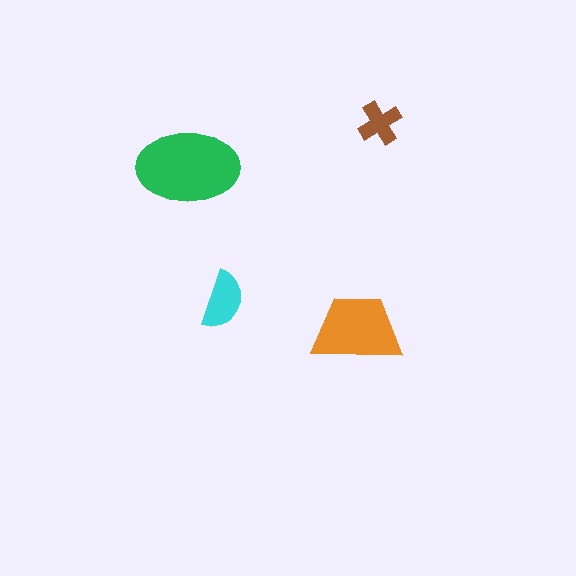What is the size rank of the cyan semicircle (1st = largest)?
3rd.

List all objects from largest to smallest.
The green ellipse, the orange trapezoid, the cyan semicircle, the brown cross.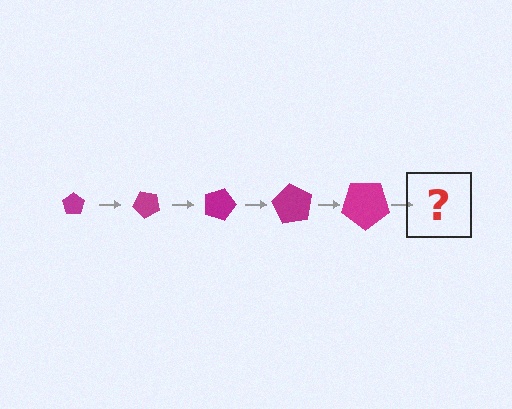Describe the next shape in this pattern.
It should be a pentagon, larger than the previous one and rotated 225 degrees from the start.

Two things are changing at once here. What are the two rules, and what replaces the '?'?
The two rules are that the pentagon grows larger each step and it rotates 45 degrees each step. The '?' should be a pentagon, larger than the previous one and rotated 225 degrees from the start.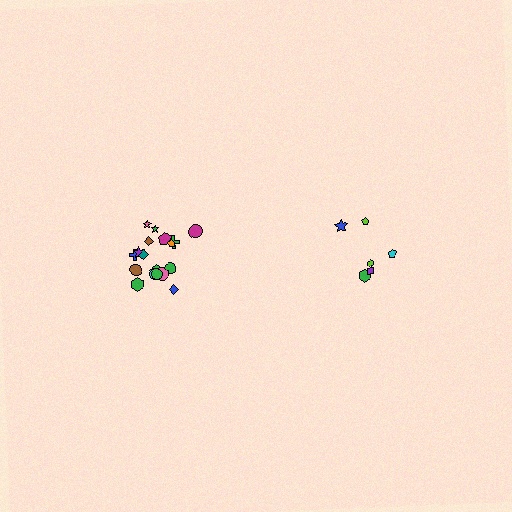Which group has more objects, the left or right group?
The left group.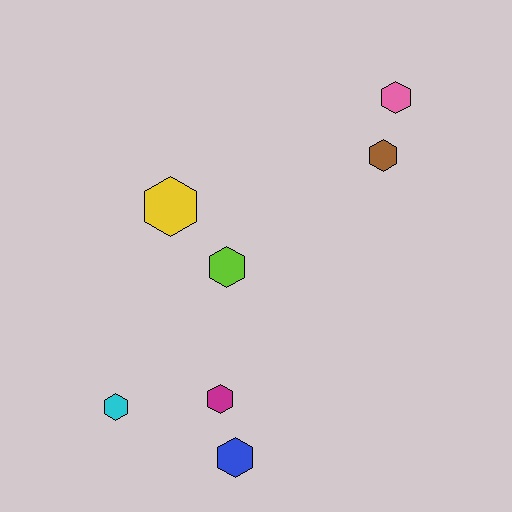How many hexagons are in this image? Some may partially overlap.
There are 7 hexagons.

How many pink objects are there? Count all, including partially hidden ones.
There is 1 pink object.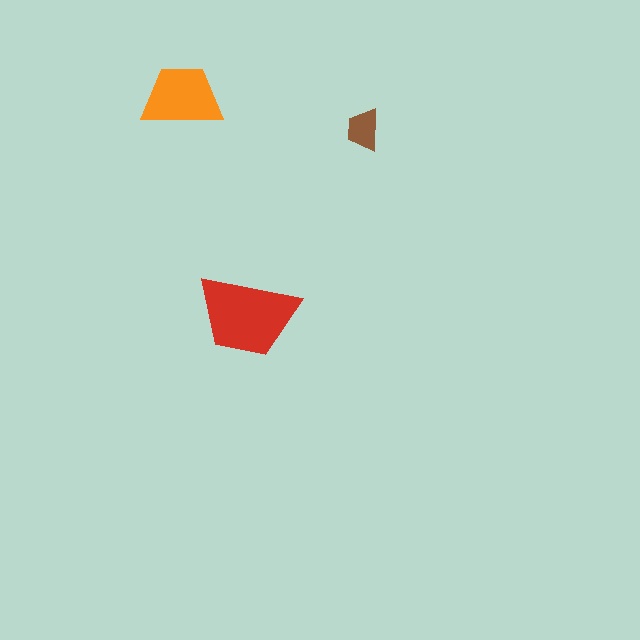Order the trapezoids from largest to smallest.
the red one, the orange one, the brown one.